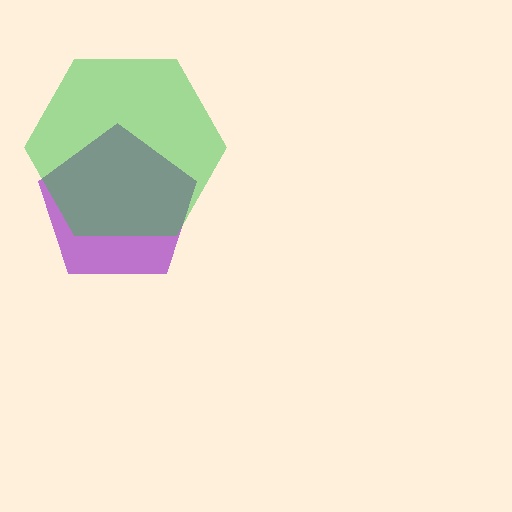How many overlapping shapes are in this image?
There are 2 overlapping shapes in the image.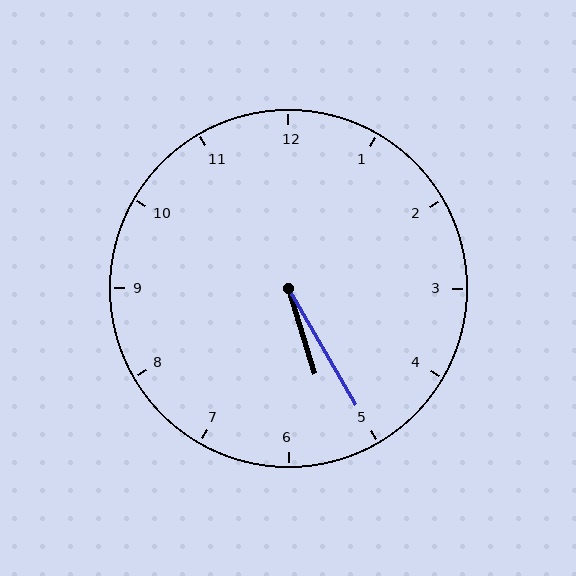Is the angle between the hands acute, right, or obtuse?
It is acute.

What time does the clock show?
5:25.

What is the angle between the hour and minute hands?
Approximately 12 degrees.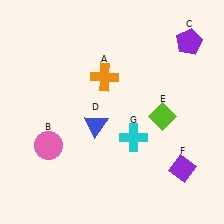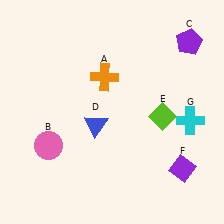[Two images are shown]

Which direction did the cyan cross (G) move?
The cyan cross (G) moved right.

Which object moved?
The cyan cross (G) moved right.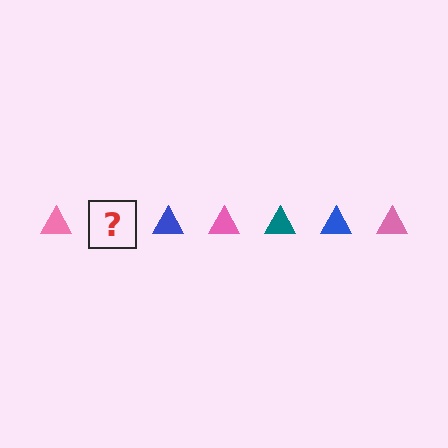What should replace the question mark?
The question mark should be replaced with a teal triangle.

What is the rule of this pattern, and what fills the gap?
The rule is that the pattern cycles through pink, teal, blue triangles. The gap should be filled with a teal triangle.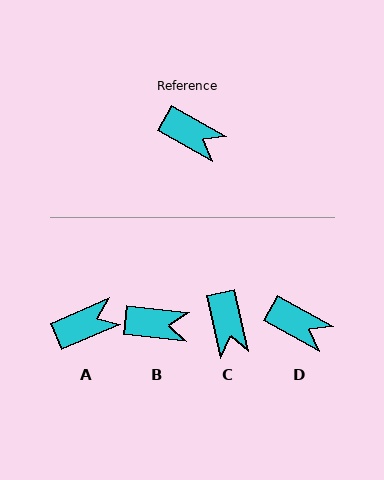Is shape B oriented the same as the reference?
No, it is off by about 23 degrees.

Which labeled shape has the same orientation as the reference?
D.